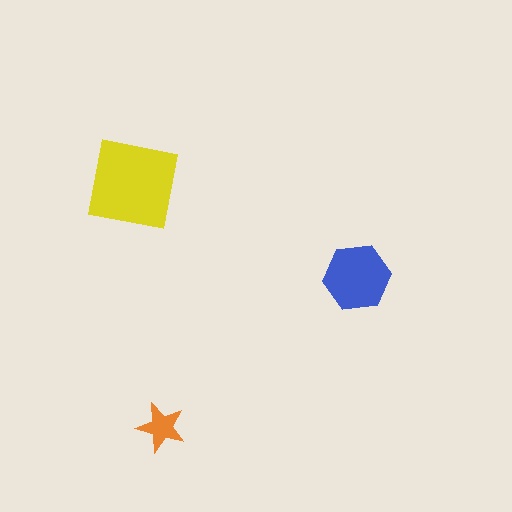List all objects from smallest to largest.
The orange star, the blue hexagon, the yellow square.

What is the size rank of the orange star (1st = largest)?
3rd.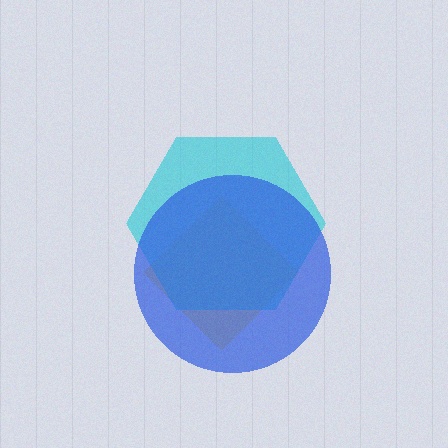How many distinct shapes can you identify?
There are 3 distinct shapes: a yellow diamond, a cyan hexagon, a blue circle.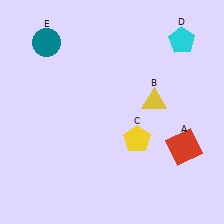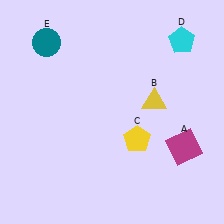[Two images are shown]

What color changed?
The square (A) changed from red in Image 1 to magenta in Image 2.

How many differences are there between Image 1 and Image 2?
There is 1 difference between the two images.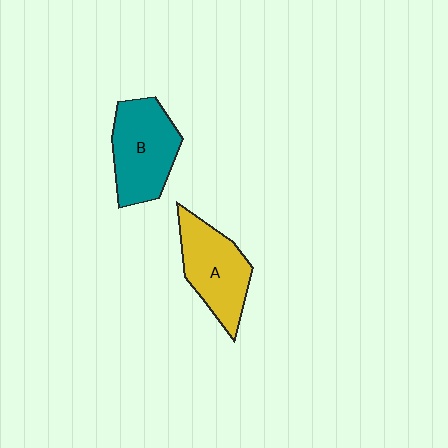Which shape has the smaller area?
Shape A (yellow).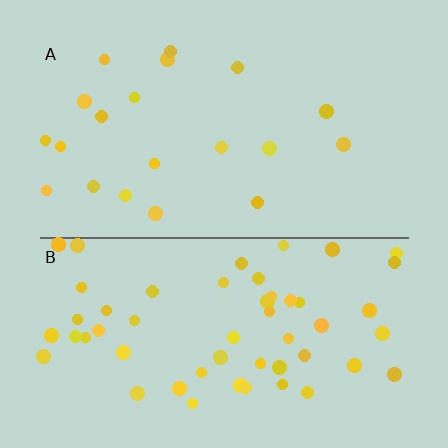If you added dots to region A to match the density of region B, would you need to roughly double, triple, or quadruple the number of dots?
Approximately triple.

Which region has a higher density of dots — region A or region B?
B (the bottom).